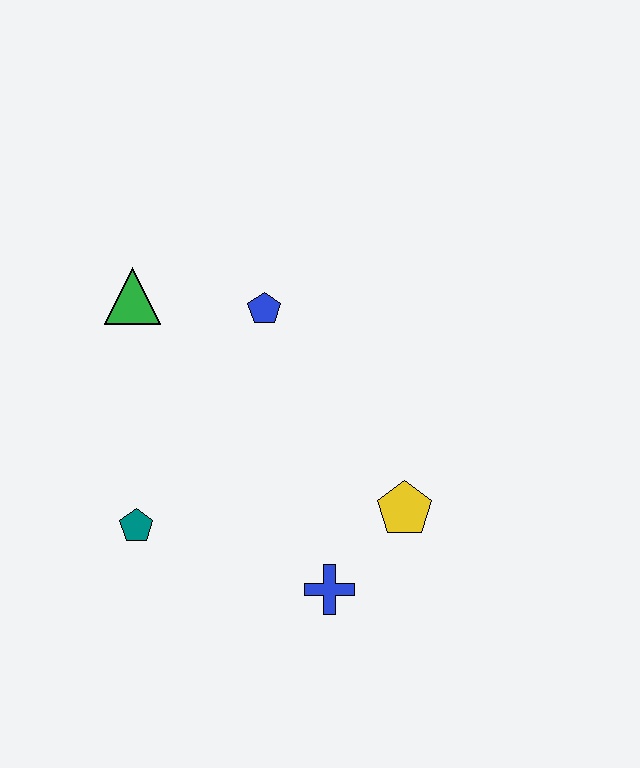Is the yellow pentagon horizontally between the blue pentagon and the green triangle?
No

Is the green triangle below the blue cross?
No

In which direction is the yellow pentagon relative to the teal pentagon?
The yellow pentagon is to the right of the teal pentagon.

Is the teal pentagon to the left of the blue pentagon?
Yes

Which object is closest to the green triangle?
The blue pentagon is closest to the green triangle.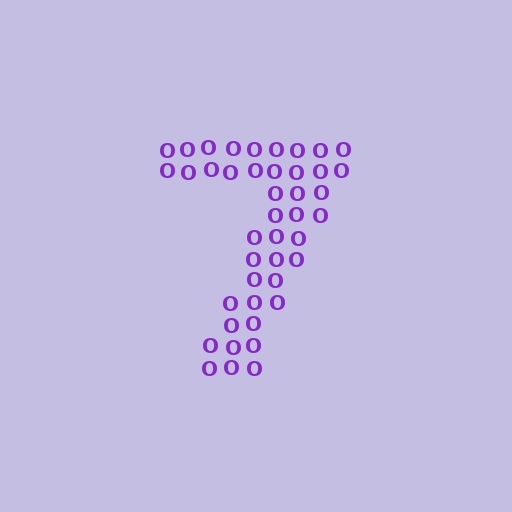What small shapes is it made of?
It is made of small letter O's.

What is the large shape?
The large shape is the digit 7.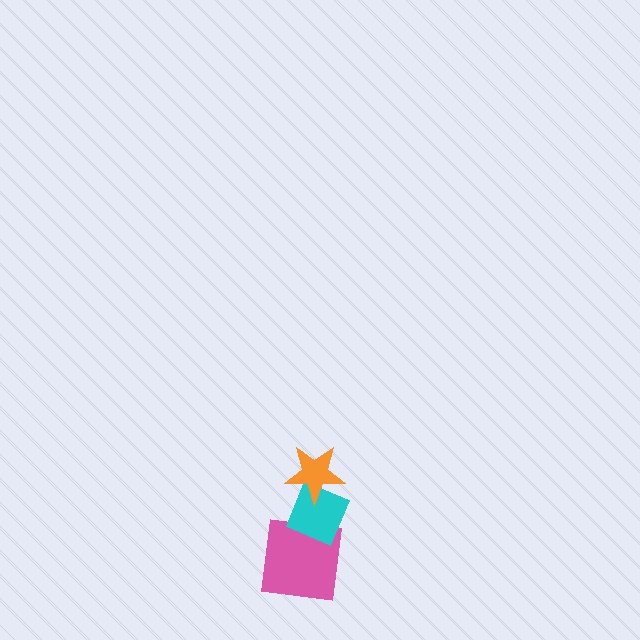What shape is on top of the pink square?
The cyan diamond is on top of the pink square.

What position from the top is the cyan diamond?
The cyan diamond is 2nd from the top.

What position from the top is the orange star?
The orange star is 1st from the top.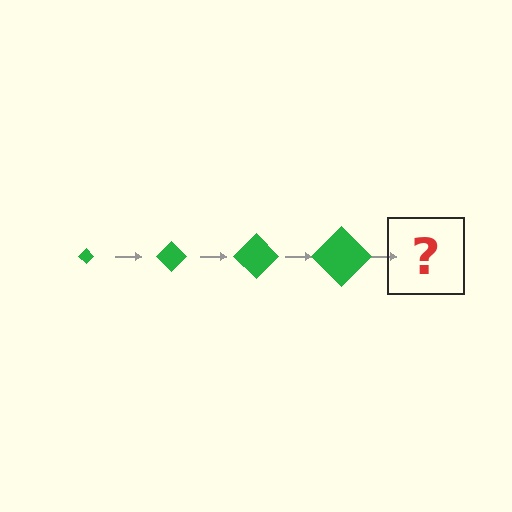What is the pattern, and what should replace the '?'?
The pattern is that the diamond gets progressively larger each step. The '?' should be a green diamond, larger than the previous one.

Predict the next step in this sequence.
The next step is a green diamond, larger than the previous one.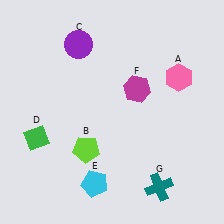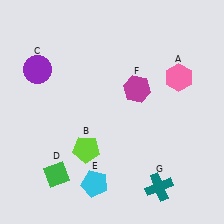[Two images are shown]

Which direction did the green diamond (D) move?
The green diamond (D) moved down.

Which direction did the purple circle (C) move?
The purple circle (C) moved left.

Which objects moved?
The objects that moved are: the purple circle (C), the green diamond (D).